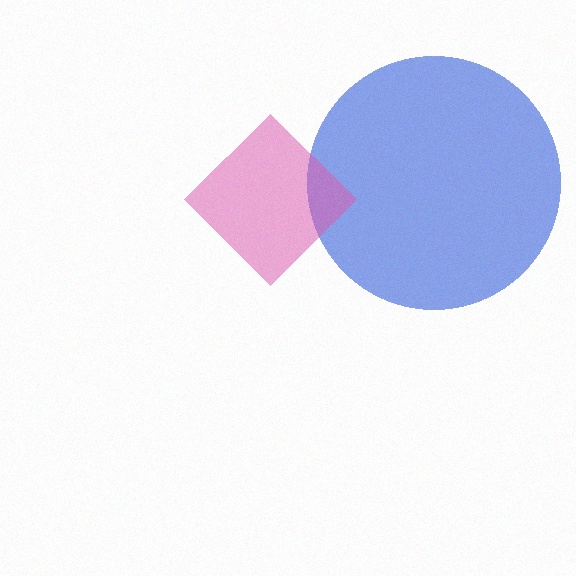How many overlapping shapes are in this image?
There are 2 overlapping shapes in the image.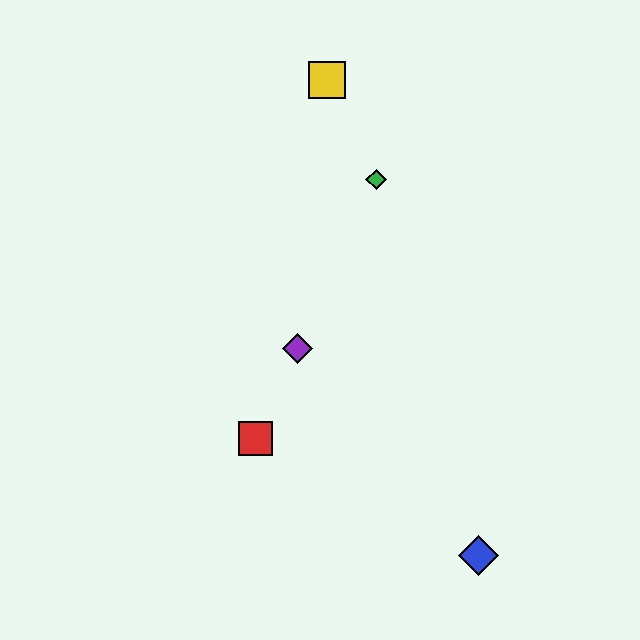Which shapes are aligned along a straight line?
The red square, the green diamond, the purple diamond are aligned along a straight line.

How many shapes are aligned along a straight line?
3 shapes (the red square, the green diamond, the purple diamond) are aligned along a straight line.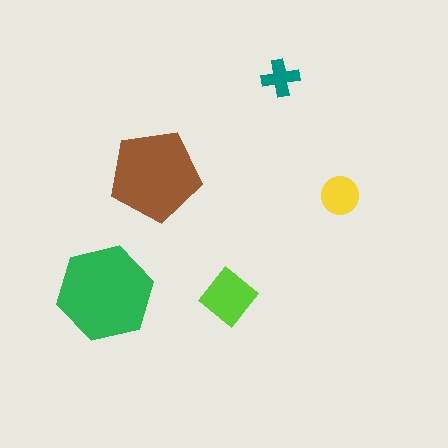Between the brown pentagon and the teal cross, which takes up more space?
The brown pentagon.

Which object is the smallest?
The teal cross.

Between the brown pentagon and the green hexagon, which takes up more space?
The green hexagon.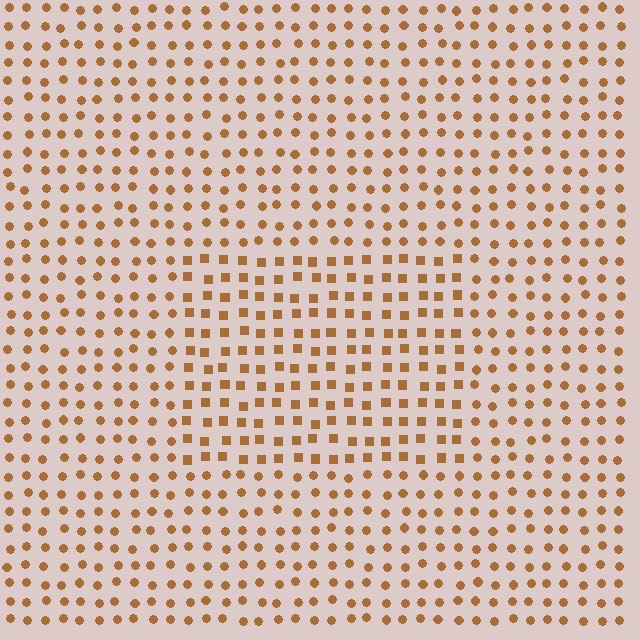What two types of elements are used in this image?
The image uses squares inside the rectangle region and circles outside it.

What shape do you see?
I see a rectangle.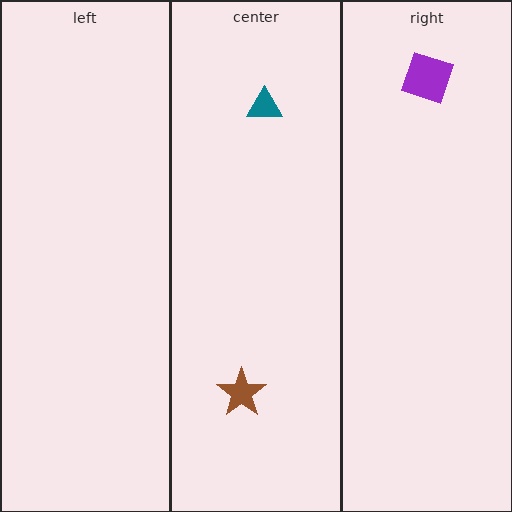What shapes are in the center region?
The brown star, the teal triangle.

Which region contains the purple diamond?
The right region.